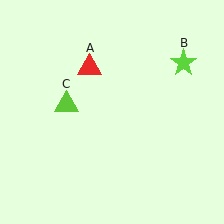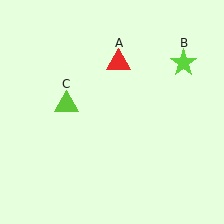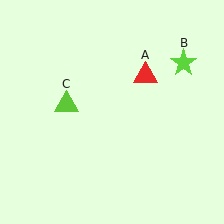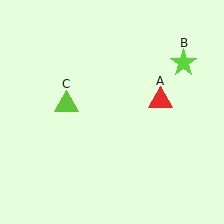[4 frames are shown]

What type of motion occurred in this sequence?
The red triangle (object A) rotated clockwise around the center of the scene.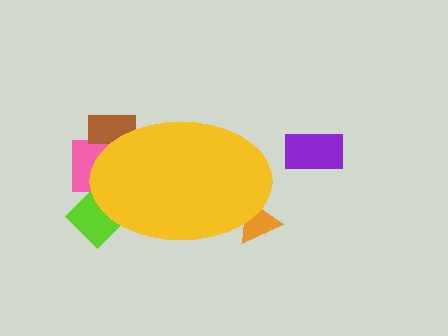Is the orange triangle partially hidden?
Yes, the orange triangle is partially hidden behind the yellow ellipse.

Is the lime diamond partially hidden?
Yes, the lime diamond is partially hidden behind the yellow ellipse.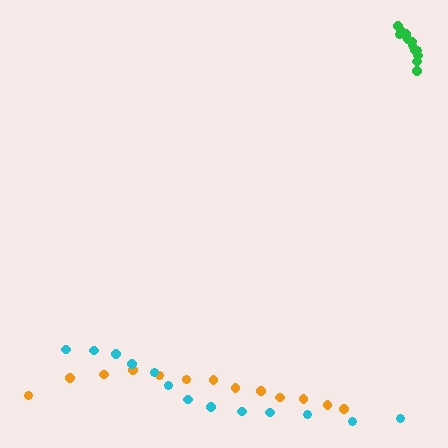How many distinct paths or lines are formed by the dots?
There are 3 distinct paths.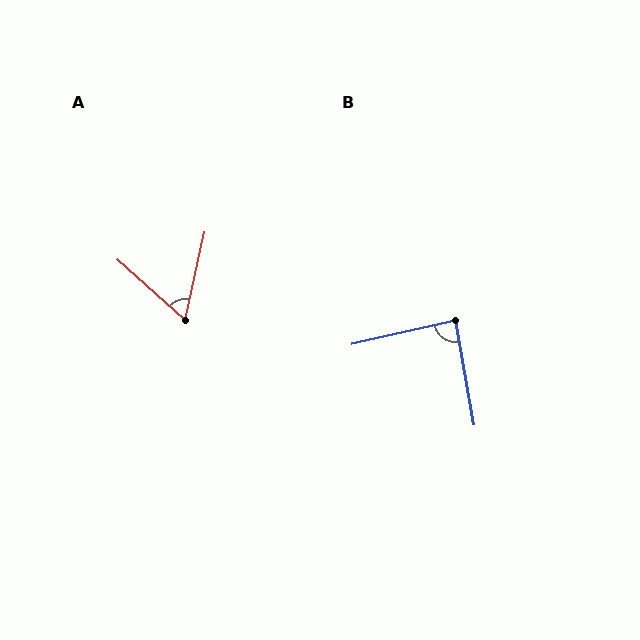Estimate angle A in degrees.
Approximately 60 degrees.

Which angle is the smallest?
A, at approximately 60 degrees.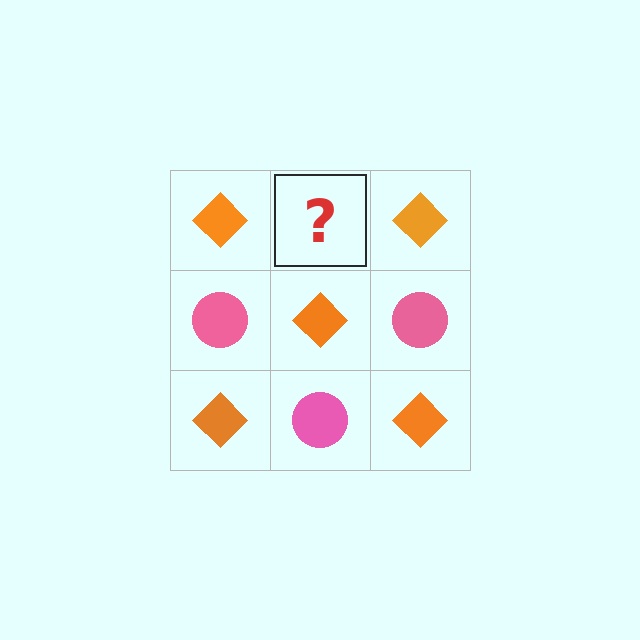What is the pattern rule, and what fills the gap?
The rule is that it alternates orange diamond and pink circle in a checkerboard pattern. The gap should be filled with a pink circle.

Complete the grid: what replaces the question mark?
The question mark should be replaced with a pink circle.